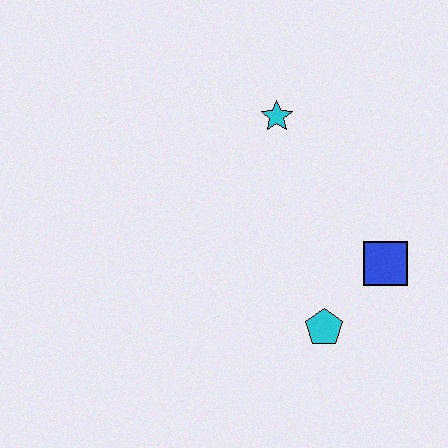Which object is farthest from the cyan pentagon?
The cyan star is farthest from the cyan pentagon.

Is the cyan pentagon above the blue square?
No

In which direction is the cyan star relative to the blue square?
The cyan star is above the blue square.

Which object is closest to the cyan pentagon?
The blue square is closest to the cyan pentagon.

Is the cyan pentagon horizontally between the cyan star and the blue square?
Yes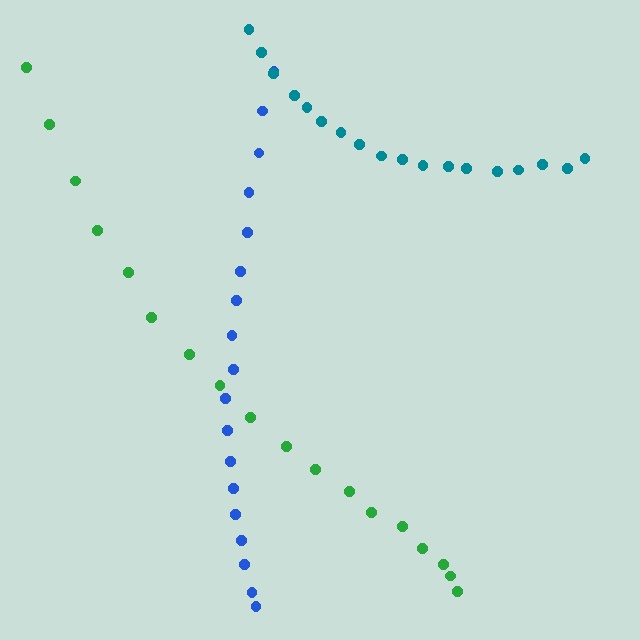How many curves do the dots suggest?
There are 3 distinct paths.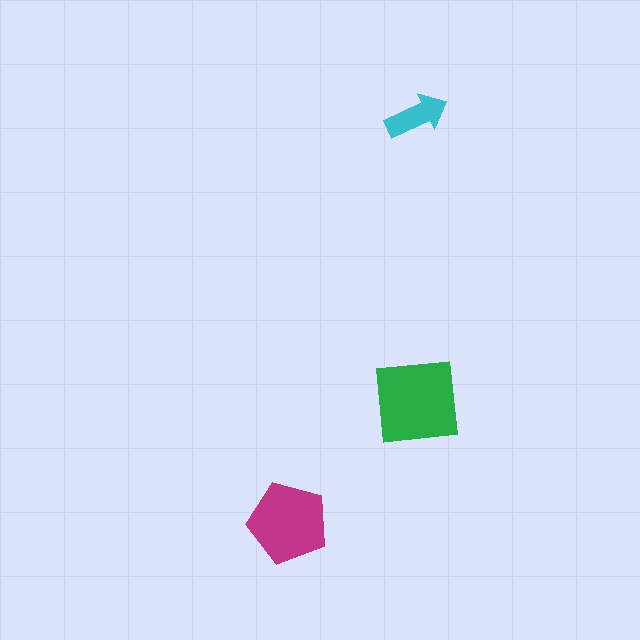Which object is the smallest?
The cyan arrow.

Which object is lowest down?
The magenta pentagon is bottommost.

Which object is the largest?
The green square.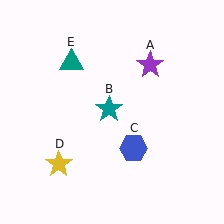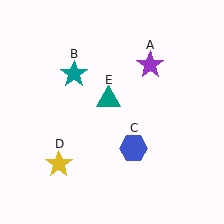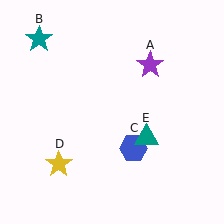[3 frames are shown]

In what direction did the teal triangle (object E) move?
The teal triangle (object E) moved down and to the right.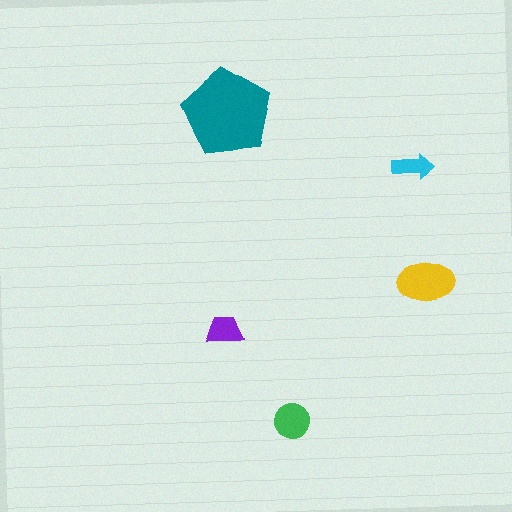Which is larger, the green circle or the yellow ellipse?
The yellow ellipse.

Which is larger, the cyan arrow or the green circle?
The green circle.